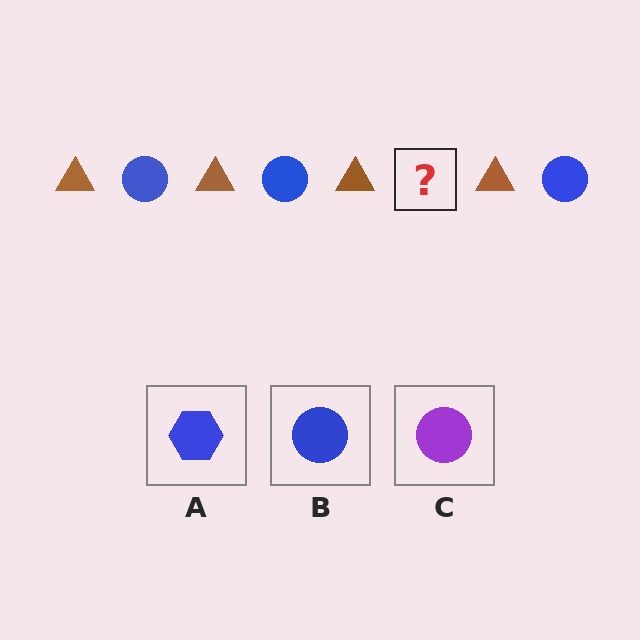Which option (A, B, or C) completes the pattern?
B.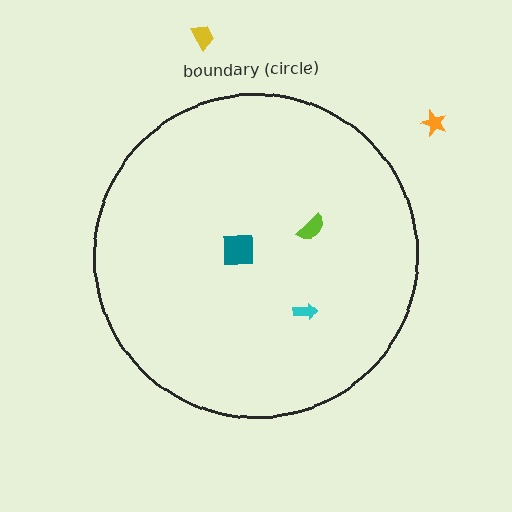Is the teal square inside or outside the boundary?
Inside.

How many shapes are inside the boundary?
3 inside, 2 outside.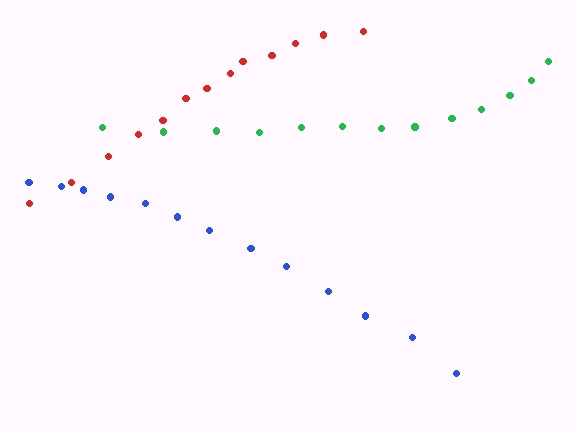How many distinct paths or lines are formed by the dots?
There are 3 distinct paths.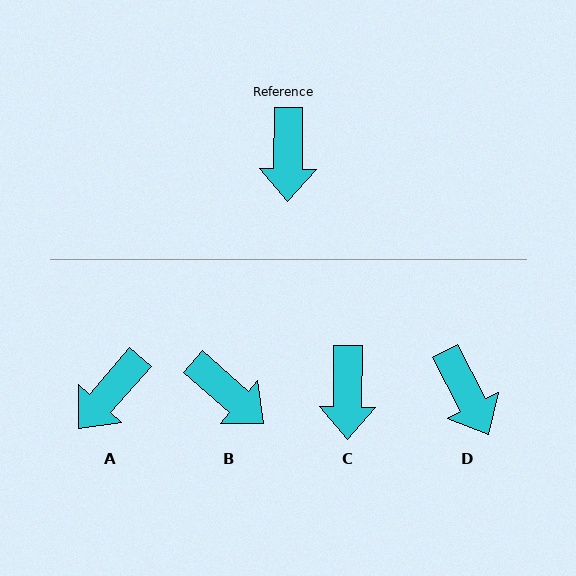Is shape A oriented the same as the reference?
No, it is off by about 41 degrees.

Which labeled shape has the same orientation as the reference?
C.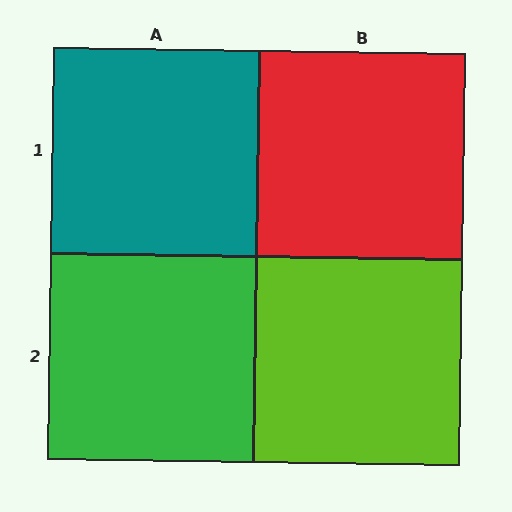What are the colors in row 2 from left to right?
Green, lime.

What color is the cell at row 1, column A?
Teal.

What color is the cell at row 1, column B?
Red.